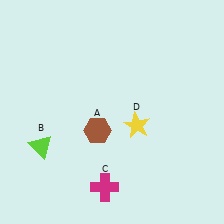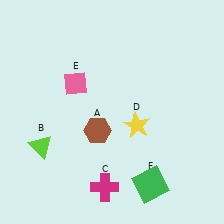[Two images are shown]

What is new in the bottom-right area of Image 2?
A green square (F) was added in the bottom-right area of Image 2.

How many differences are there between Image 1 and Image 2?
There are 2 differences between the two images.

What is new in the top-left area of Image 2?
A pink diamond (E) was added in the top-left area of Image 2.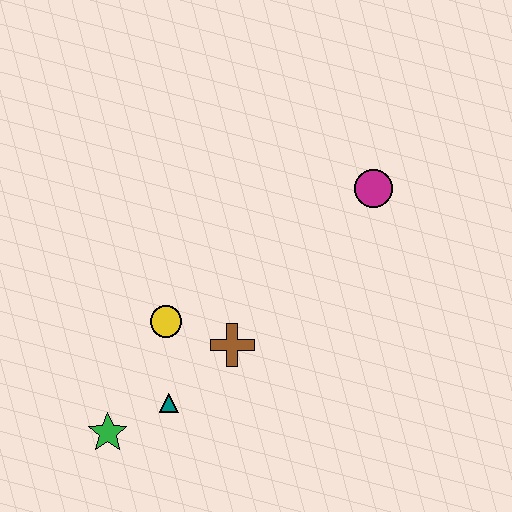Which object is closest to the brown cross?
The yellow circle is closest to the brown cross.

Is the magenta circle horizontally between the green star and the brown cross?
No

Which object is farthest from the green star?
The magenta circle is farthest from the green star.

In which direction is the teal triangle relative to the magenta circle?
The teal triangle is below the magenta circle.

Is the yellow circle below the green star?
No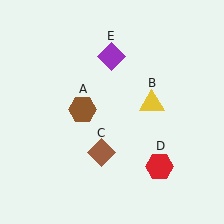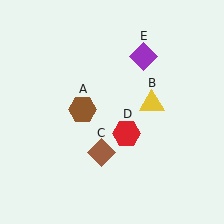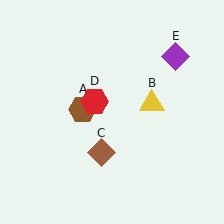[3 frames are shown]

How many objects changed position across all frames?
2 objects changed position: red hexagon (object D), purple diamond (object E).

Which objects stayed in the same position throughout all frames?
Brown hexagon (object A) and yellow triangle (object B) and brown diamond (object C) remained stationary.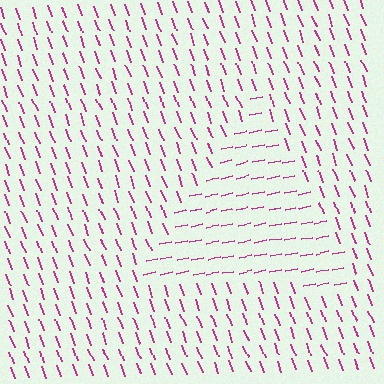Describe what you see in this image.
The image is filled with small magenta line segments. A triangle region in the image has lines oriented differently from the surrounding lines, creating a visible texture boundary.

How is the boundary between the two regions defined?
The boundary is defined purely by a change in line orientation (approximately 81 degrees difference). All lines are the same color and thickness.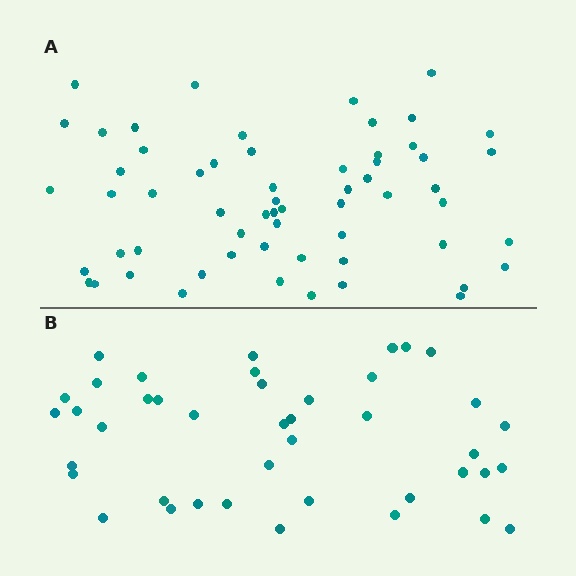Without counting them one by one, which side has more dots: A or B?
Region A (the top region) has more dots.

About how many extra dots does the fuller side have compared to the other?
Region A has approximately 20 more dots than region B.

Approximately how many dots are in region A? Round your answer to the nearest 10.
About 60 dots.